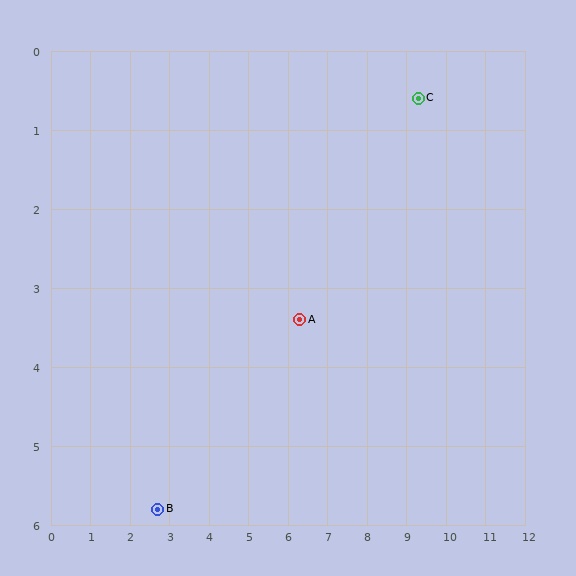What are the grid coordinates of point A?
Point A is at approximately (6.3, 3.4).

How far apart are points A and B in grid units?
Points A and B are about 4.3 grid units apart.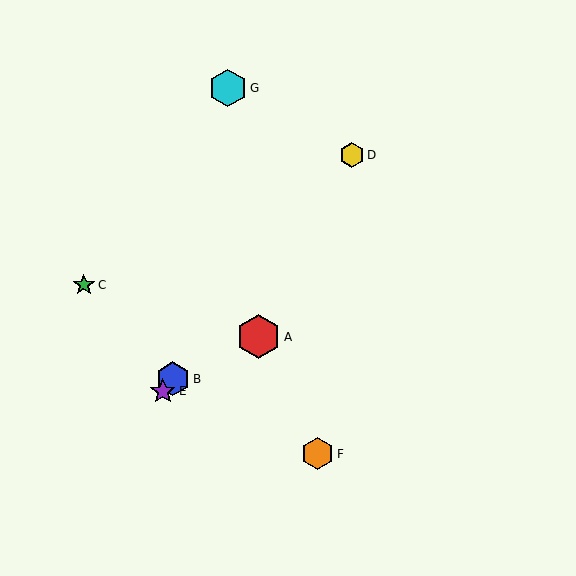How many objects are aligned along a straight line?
3 objects (B, D, E) are aligned along a straight line.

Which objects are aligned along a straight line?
Objects B, D, E are aligned along a straight line.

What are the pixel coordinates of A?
Object A is at (259, 337).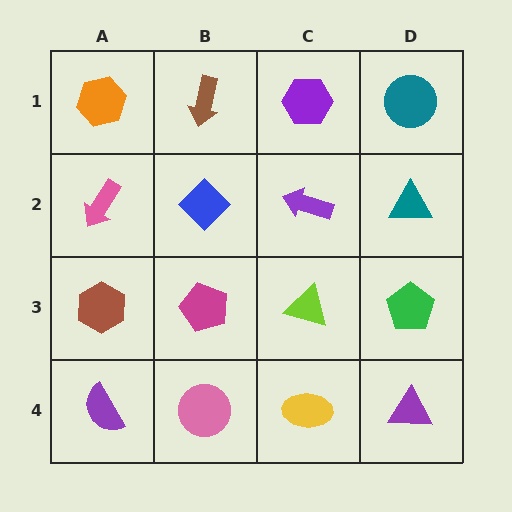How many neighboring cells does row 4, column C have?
3.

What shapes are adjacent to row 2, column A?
An orange hexagon (row 1, column A), a brown hexagon (row 3, column A), a blue diamond (row 2, column B).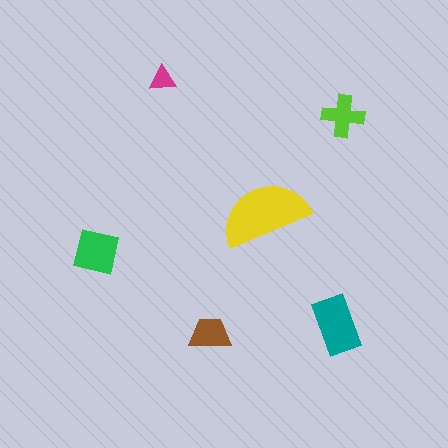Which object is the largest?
The yellow semicircle.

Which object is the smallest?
The magenta triangle.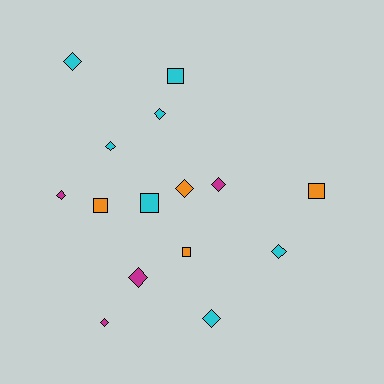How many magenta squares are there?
There are no magenta squares.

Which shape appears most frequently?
Diamond, with 10 objects.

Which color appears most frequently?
Cyan, with 7 objects.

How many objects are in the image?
There are 15 objects.